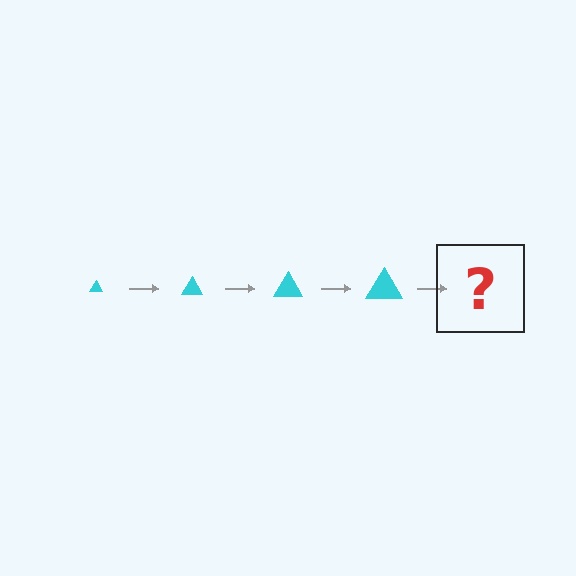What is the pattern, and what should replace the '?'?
The pattern is that the triangle gets progressively larger each step. The '?' should be a cyan triangle, larger than the previous one.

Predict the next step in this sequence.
The next step is a cyan triangle, larger than the previous one.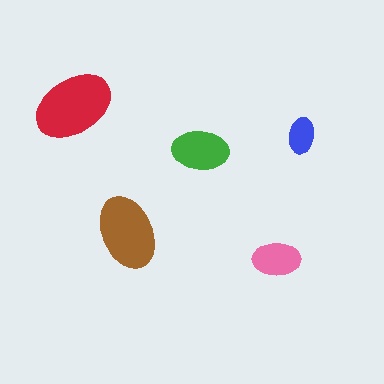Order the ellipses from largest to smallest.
the red one, the brown one, the green one, the pink one, the blue one.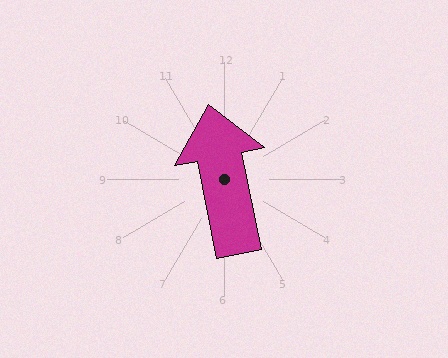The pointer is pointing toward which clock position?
Roughly 12 o'clock.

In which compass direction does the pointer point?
North.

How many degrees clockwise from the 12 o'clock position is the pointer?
Approximately 349 degrees.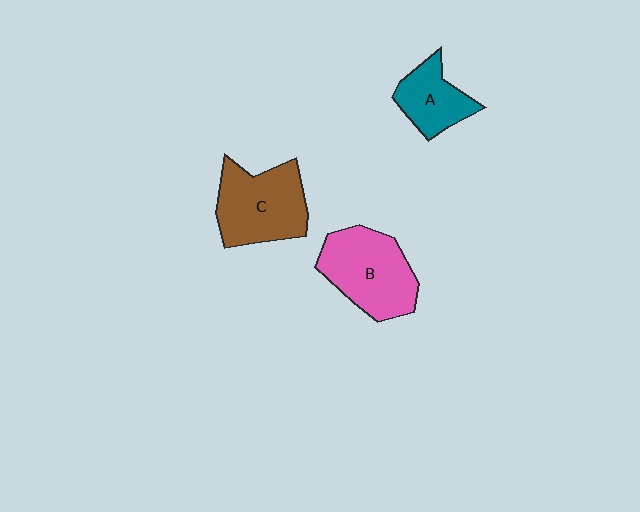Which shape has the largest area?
Shape B (pink).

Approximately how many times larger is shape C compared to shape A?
Approximately 1.6 times.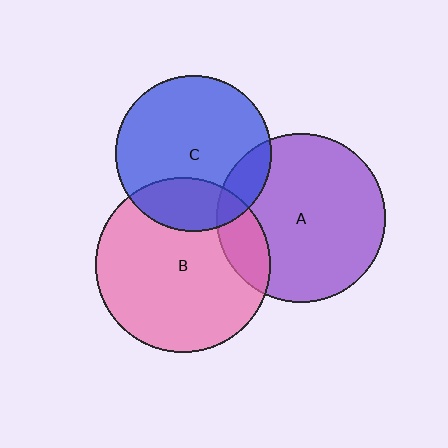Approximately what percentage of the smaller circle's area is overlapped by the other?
Approximately 15%.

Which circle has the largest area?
Circle B (pink).